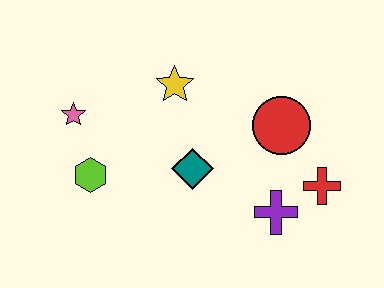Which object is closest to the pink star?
The lime hexagon is closest to the pink star.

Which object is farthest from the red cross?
The pink star is farthest from the red cross.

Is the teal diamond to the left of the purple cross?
Yes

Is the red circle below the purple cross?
No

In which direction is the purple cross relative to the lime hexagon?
The purple cross is to the right of the lime hexagon.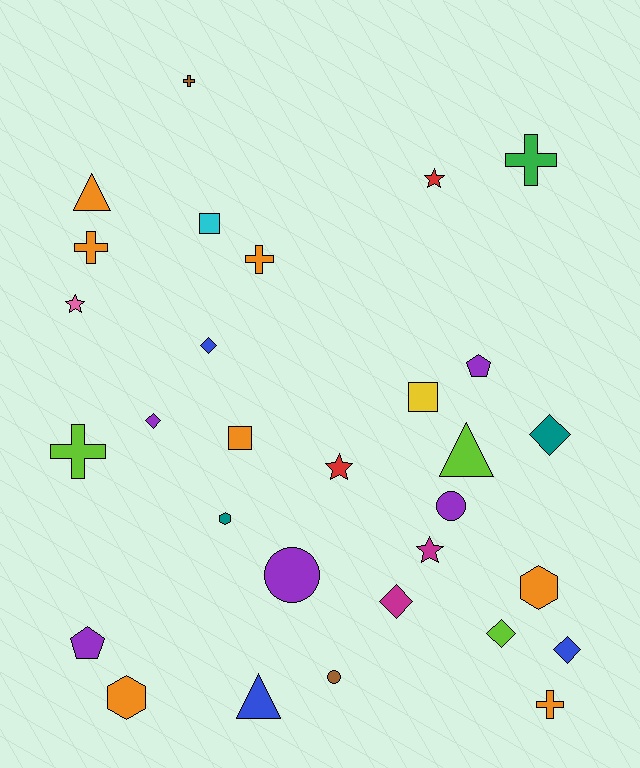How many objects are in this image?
There are 30 objects.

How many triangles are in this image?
There are 3 triangles.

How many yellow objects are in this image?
There is 1 yellow object.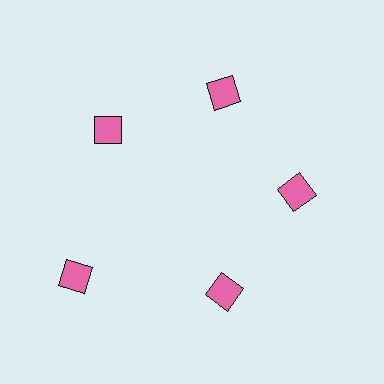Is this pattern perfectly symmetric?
No. The 5 pink squares are arranged in a ring, but one element near the 8 o'clock position is pushed outward from the center, breaking the 5-fold rotational symmetry.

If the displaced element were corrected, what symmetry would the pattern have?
It would have 5-fold rotational symmetry — the pattern would map onto itself every 72 degrees.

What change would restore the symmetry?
The symmetry would be restored by moving it inward, back onto the ring so that all 5 squares sit at equal angles and equal distance from the center.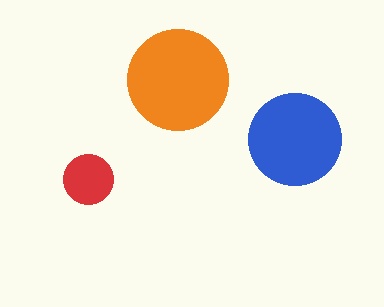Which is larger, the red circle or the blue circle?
The blue one.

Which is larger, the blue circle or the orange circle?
The orange one.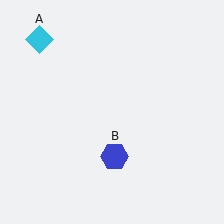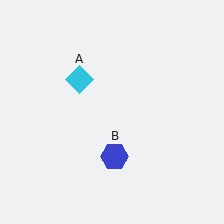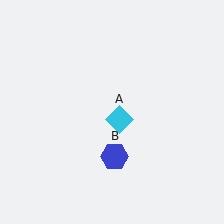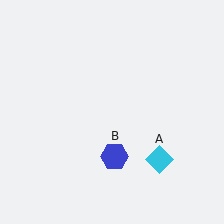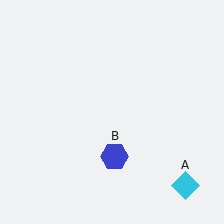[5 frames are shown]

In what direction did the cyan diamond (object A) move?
The cyan diamond (object A) moved down and to the right.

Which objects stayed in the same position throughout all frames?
Blue hexagon (object B) remained stationary.